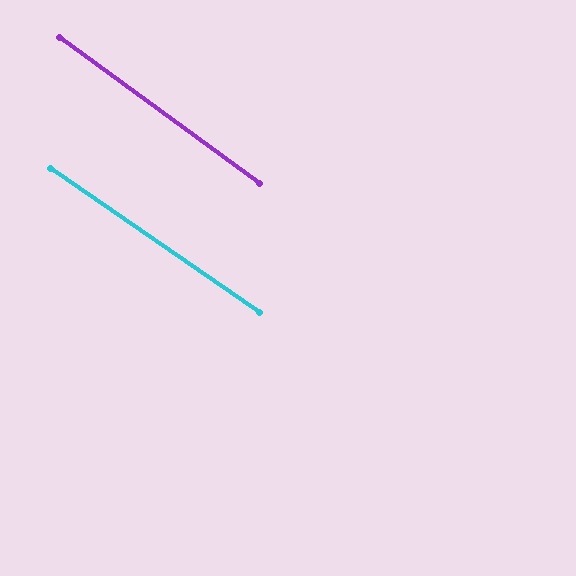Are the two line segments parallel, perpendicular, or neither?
Parallel — their directions differ by only 1.4°.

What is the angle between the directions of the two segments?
Approximately 1 degree.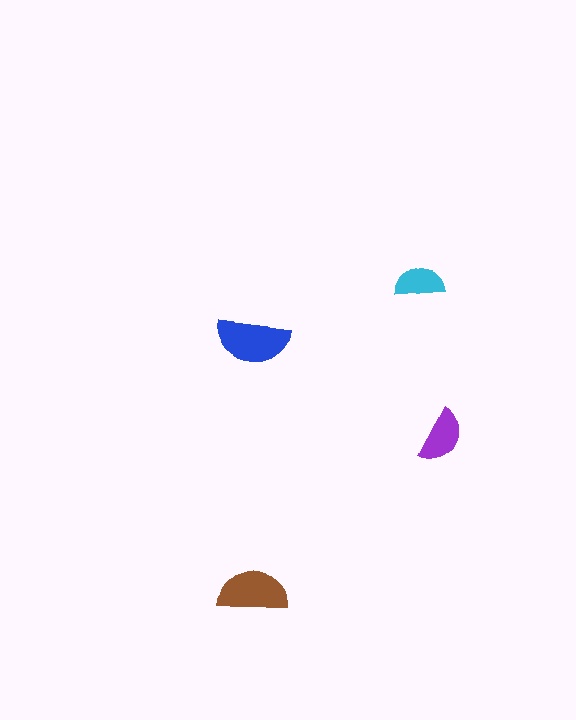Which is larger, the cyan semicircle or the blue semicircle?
The blue one.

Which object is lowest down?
The brown semicircle is bottommost.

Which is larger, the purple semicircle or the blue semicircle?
The blue one.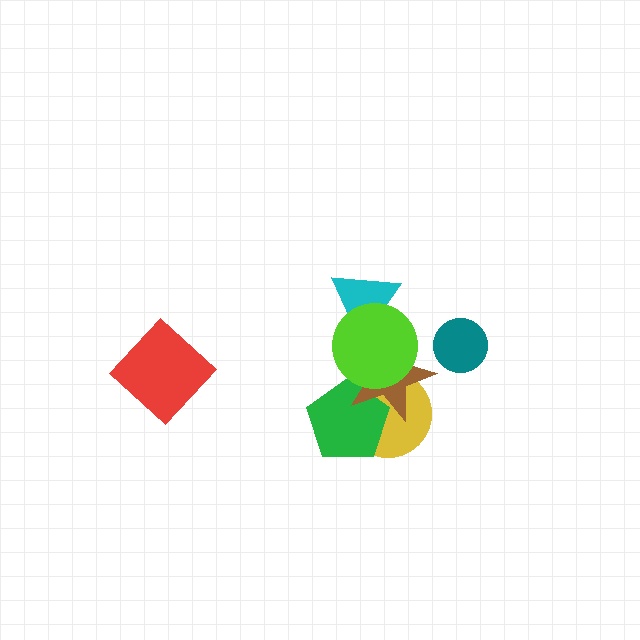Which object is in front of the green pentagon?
The brown star is in front of the green pentagon.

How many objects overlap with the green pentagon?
2 objects overlap with the green pentagon.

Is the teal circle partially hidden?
No, no other shape covers it.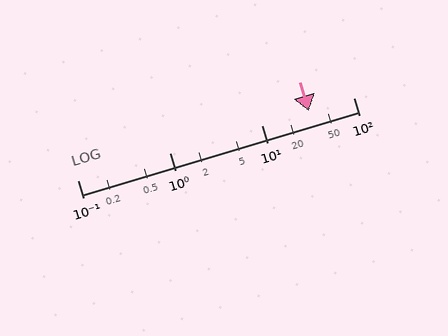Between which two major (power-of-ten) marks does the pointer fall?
The pointer is between 10 and 100.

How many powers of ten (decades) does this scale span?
The scale spans 3 decades, from 0.1 to 100.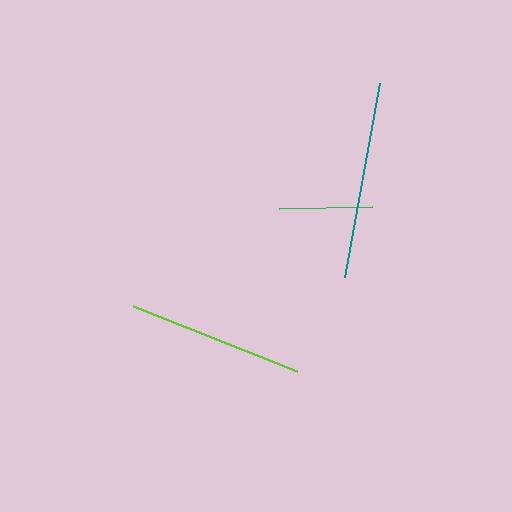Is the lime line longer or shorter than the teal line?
The teal line is longer than the lime line.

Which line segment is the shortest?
The green line is the shortest at approximately 93 pixels.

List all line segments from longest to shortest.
From longest to shortest: teal, lime, green.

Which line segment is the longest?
The teal line is the longest at approximately 196 pixels.